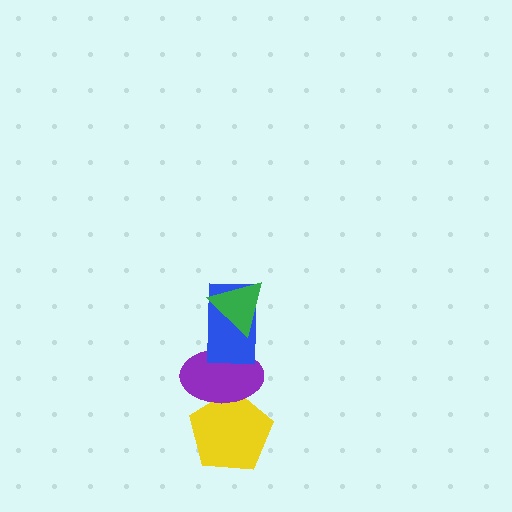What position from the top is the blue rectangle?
The blue rectangle is 2nd from the top.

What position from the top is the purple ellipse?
The purple ellipse is 3rd from the top.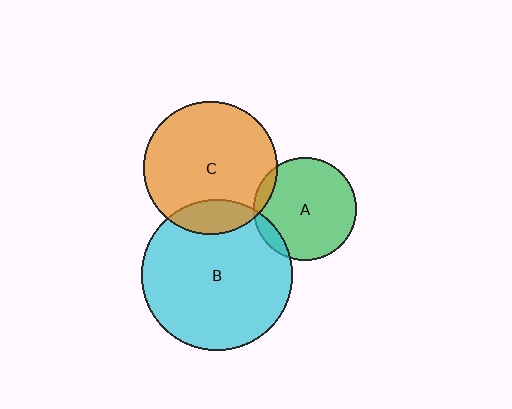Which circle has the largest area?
Circle B (cyan).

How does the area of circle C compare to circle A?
Approximately 1.7 times.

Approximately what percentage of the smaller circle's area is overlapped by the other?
Approximately 5%.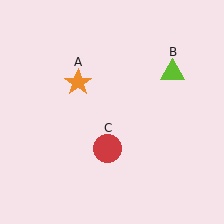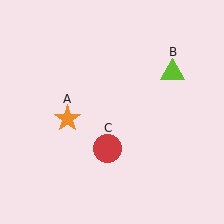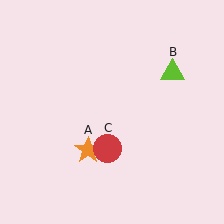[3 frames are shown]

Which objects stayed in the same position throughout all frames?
Lime triangle (object B) and red circle (object C) remained stationary.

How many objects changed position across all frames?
1 object changed position: orange star (object A).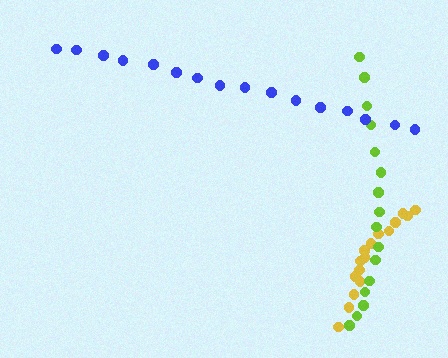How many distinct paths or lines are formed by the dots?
There are 3 distinct paths.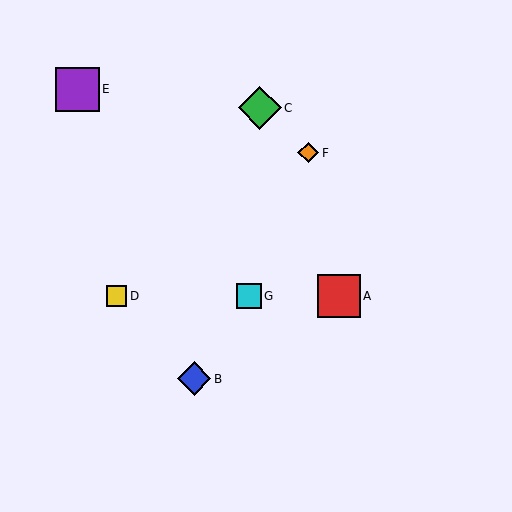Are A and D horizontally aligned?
Yes, both are at y≈296.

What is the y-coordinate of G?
Object G is at y≈296.